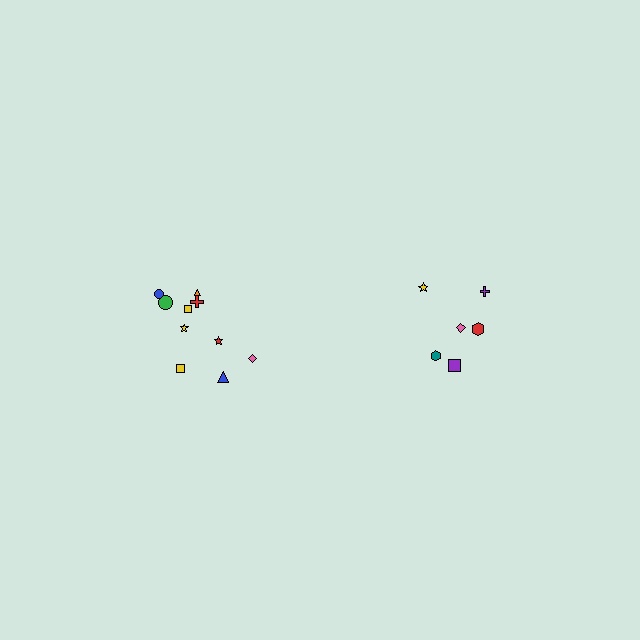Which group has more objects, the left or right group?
The left group.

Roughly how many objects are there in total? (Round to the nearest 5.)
Roughly 15 objects in total.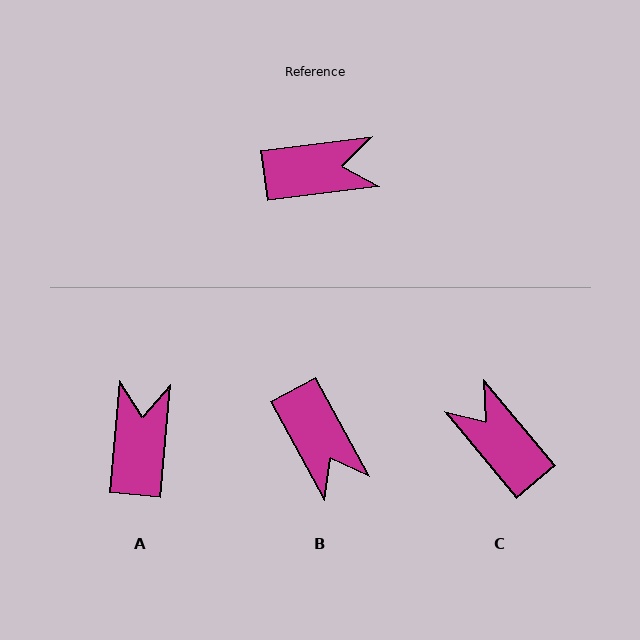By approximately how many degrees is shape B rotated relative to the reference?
Approximately 69 degrees clockwise.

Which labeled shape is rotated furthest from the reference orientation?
C, about 123 degrees away.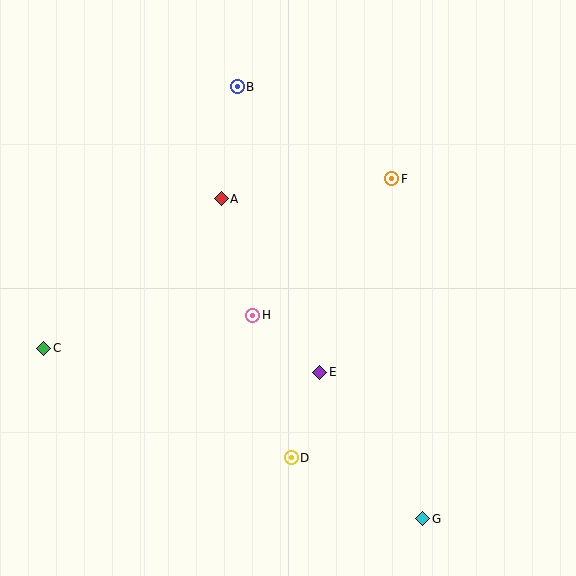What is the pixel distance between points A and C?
The distance between A and C is 232 pixels.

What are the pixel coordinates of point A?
Point A is at (221, 199).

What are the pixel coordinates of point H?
Point H is at (253, 315).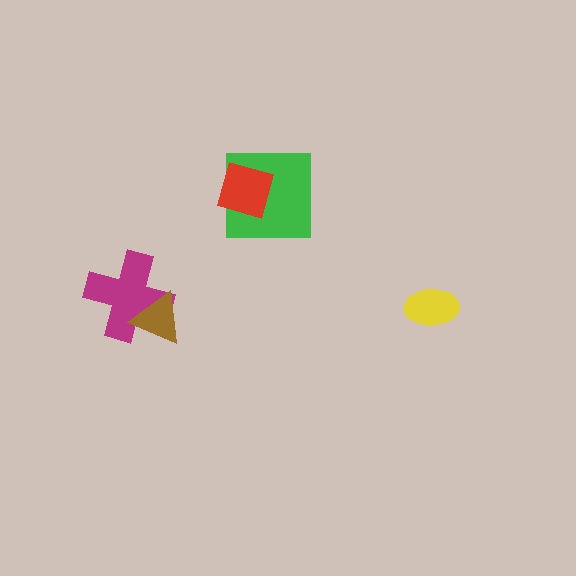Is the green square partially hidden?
Yes, it is partially covered by another shape.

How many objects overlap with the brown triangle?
1 object overlaps with the brown triangle.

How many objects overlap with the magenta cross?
1 object overlaps with the magenta cross.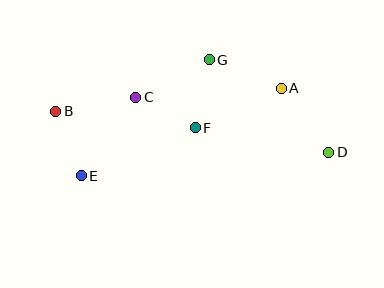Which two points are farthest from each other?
Points B and D are farthest from each other.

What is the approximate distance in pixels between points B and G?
The distance between B and G is approximately 162 pixels.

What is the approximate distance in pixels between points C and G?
The distance between C and G is approximately 83 pixels.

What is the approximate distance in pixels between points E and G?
The distance between E and G is approximately 173 pixels.